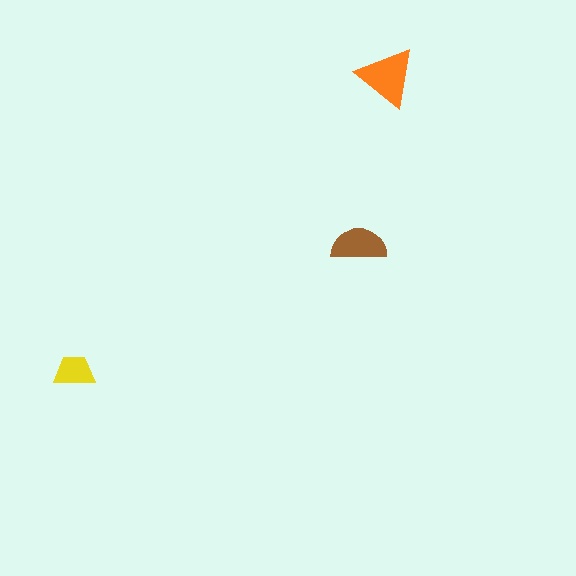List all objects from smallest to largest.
The yellow trapezoid, the brown semicircle, the orange triangle.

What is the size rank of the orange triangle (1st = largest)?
1st.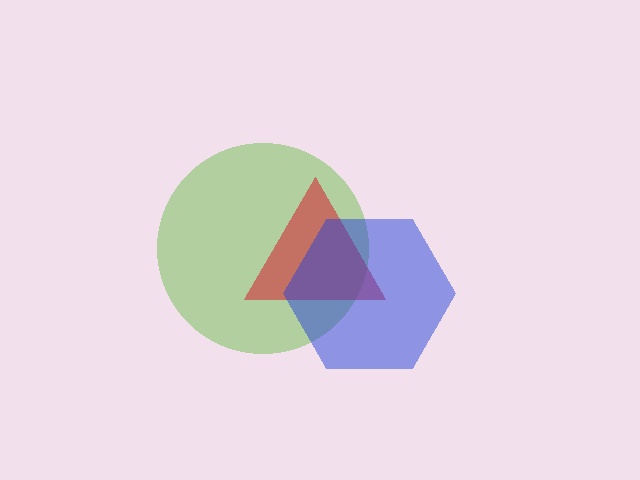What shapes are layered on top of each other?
The layered shapes are: a lime circle, a red triangle, a blue hexagon.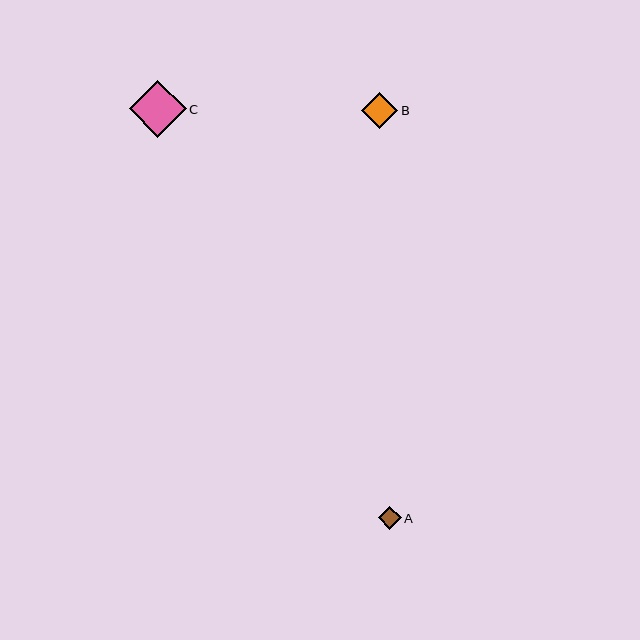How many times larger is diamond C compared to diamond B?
Diamond C is approximately 1.6 times the size of diamond B.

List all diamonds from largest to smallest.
From largest to smallest: C, B, A.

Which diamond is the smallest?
Diamond A is the smallest with a size of approximately 23 pixels.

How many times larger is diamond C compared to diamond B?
Diamond C is approximately 1.6 times the size of diamond B.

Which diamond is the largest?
Diamond C is the largest with a size of approximately 56 pixels.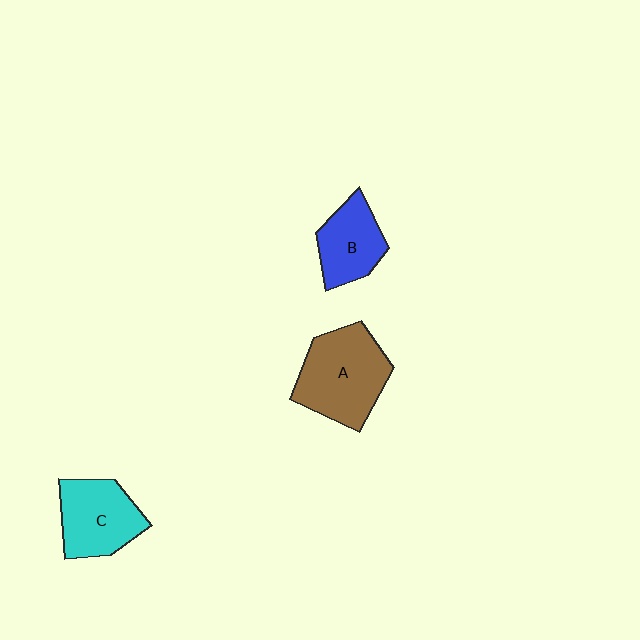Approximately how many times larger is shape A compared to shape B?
Approximately 1.6 times.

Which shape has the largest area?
Shape A (brown).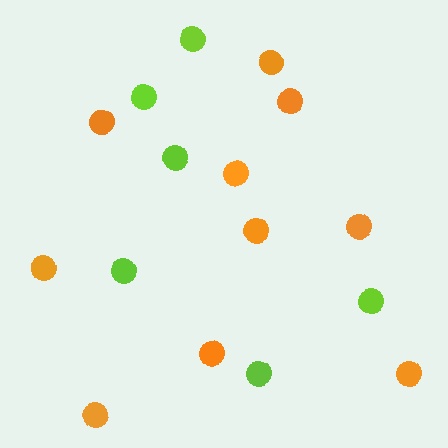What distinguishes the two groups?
There are 2 groups: one group of lime circles (6) and one group of orange circles (10).